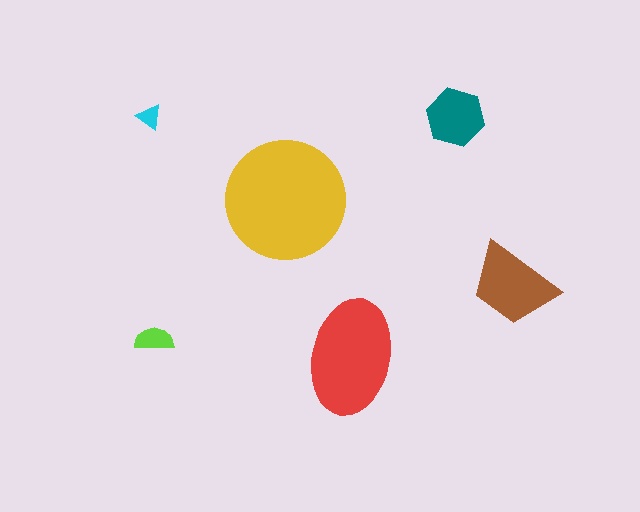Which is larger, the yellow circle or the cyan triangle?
The yellow circle.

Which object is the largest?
The yellow circle.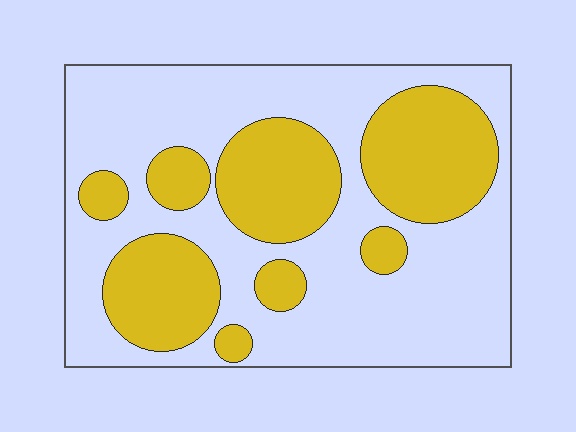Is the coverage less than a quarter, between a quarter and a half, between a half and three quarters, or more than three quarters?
Between a quarter and a half.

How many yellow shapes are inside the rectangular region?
8.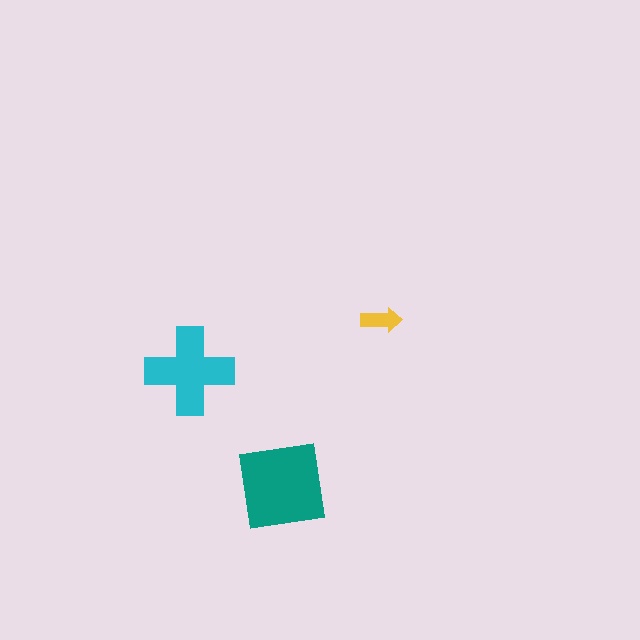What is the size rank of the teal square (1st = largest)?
1st.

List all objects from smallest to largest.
The yellow arrow, the cyan cross, the teal square.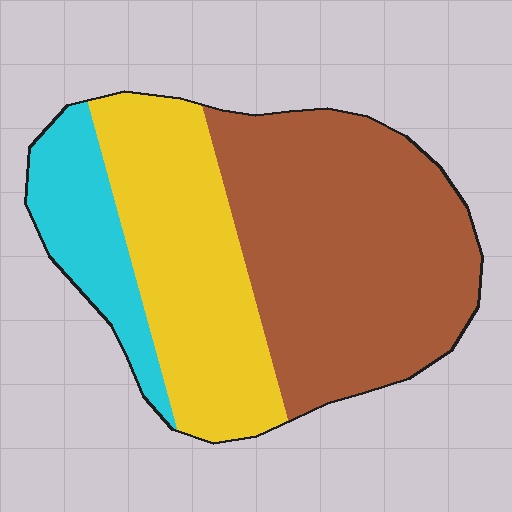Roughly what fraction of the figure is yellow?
Yellow covers about 35% of the figure.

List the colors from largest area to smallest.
From largest to smallest: brown, yellow, cyan.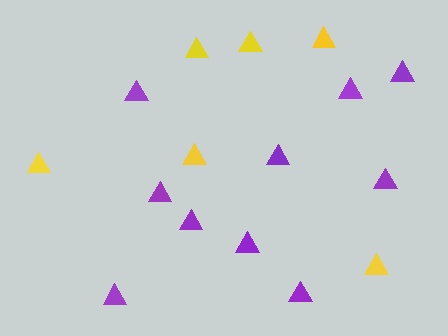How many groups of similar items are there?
There are 2 groups: one group of purple triangles (10) and one group of yellow triangles (6).